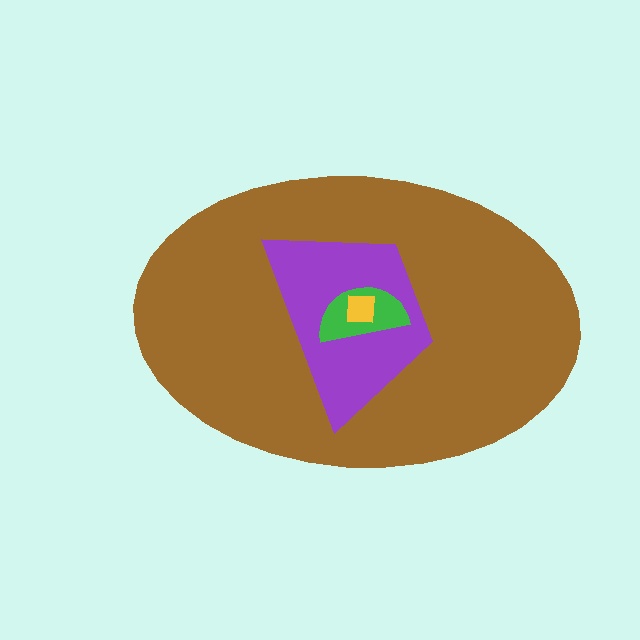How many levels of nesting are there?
4.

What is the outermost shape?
The brown ellipse.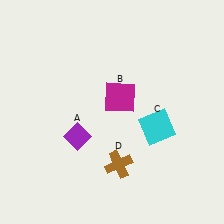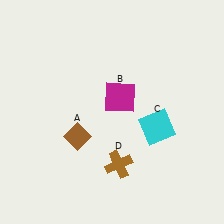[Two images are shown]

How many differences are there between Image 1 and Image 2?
There is 1 difference between the two images.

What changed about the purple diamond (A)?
In Image 1, A is purple. In Image 2, it changed to brown.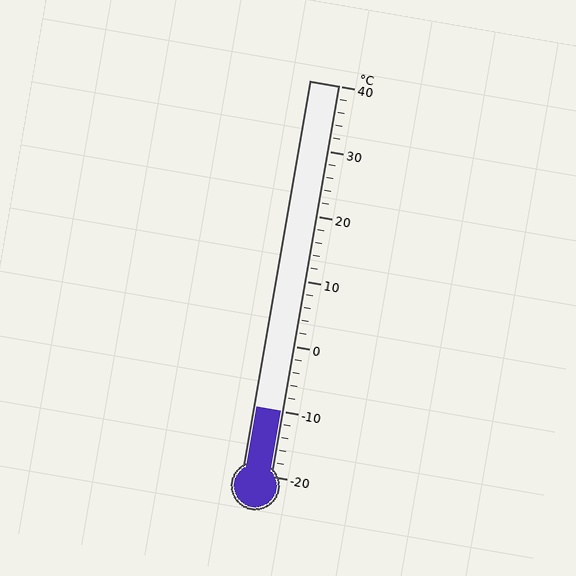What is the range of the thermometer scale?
The thermometer scale ranges from -20°C to 40°C.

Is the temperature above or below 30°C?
The temperature is below 30°C.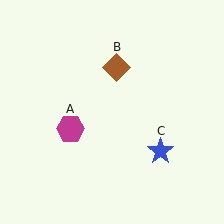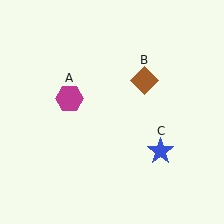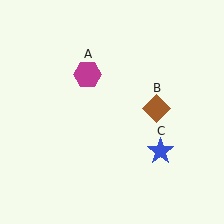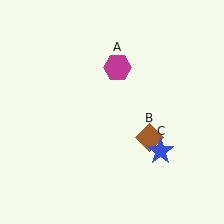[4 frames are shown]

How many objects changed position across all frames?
2 objects changed position: magenta hexagon (object A), brown diamond (object B).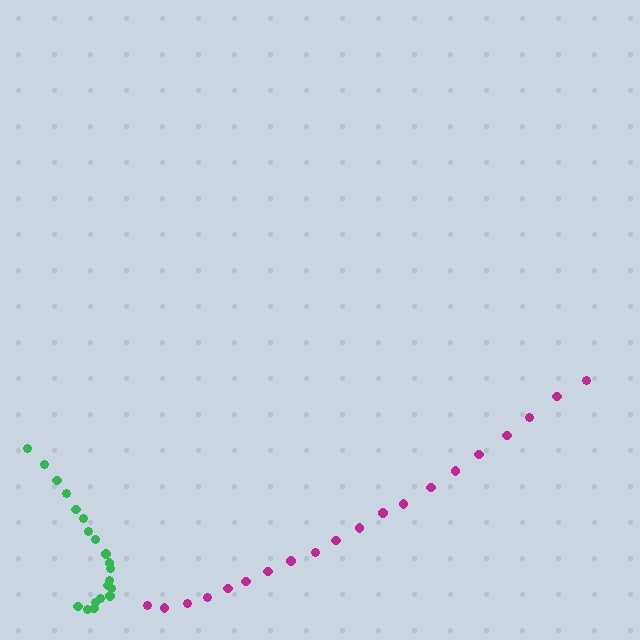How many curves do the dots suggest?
There are 2 distinct paths.